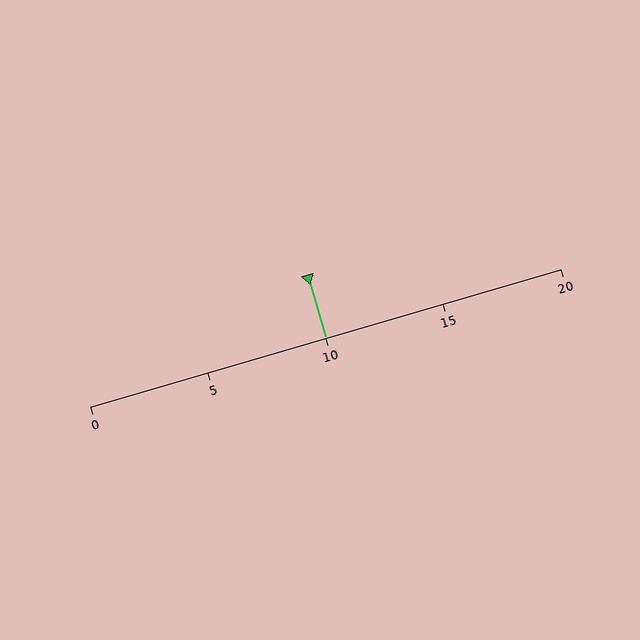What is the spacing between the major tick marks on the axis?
The major ticks are spaced 5 apart.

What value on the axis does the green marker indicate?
The marker indicates approximately 10.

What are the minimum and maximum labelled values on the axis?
The axis runs from 0 to 20.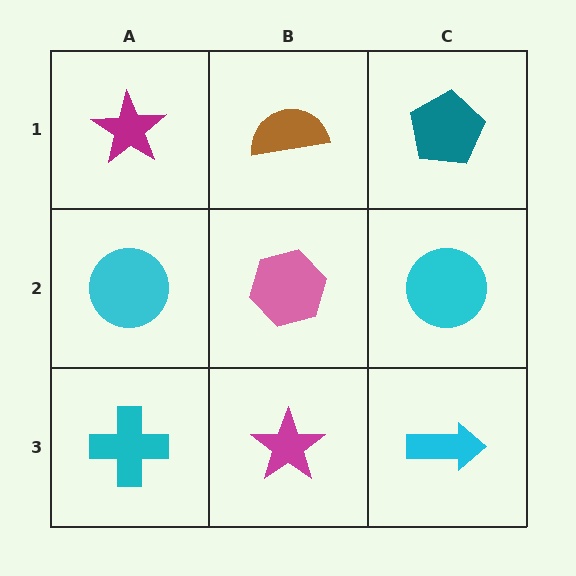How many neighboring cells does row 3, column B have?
3.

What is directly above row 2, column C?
A teal pentagon.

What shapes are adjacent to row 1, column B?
A pink hexagon (row 2, column B), a magenta star (row 1, column A), a teal pentagon (row 1, column C).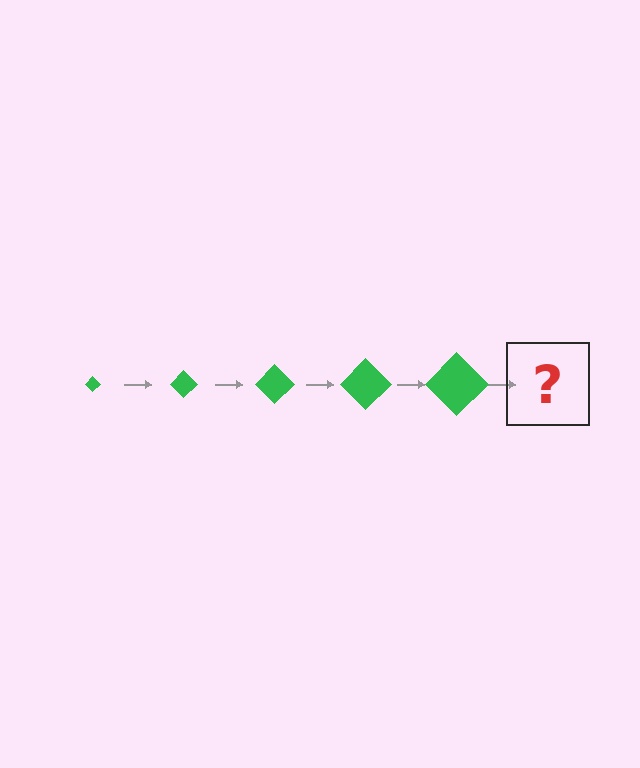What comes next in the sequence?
The next element should be a green diamond, larger than the previous one.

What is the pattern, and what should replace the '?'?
The pattern is that the diamond gets progressively larger each step. The '?' should be a green diamond, larger than the previous one.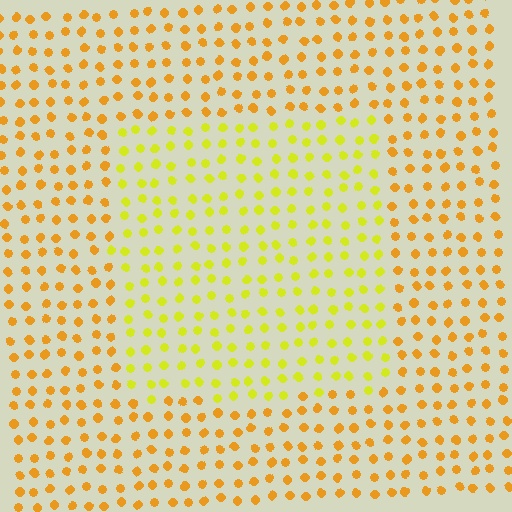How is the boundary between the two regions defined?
The boundary is defined purely by a slight shift in hue (about 30 degrees). Spacing, size, and orientation are identical on both sides.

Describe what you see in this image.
The image is filled with small orange elements in a uniform arrangement. A rectangle-shaped region is visible where the elements are tinted to a slightly different hue, forming a subtle color boundary.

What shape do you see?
I see a rectangle.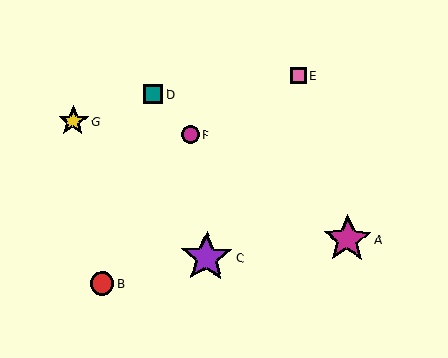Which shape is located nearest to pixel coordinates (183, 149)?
The magenta circle (labeled F) at (190, 135) is nearest to that location.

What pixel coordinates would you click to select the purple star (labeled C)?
Click at (207, 257) to select the purple star C.